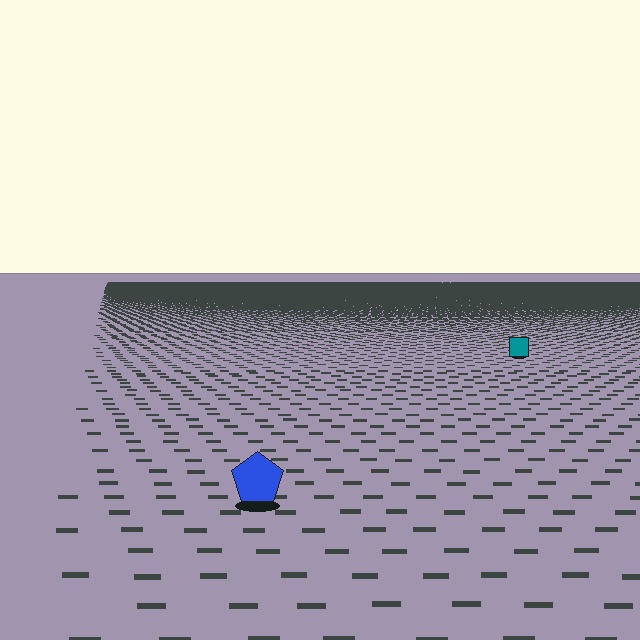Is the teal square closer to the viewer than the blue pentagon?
No. The blue pentagon is closer — you can tell from the texture gradient: the ground texture is coarser near it.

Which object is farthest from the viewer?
The teal square is farthest from the viewer. It appears smaller and the ground texture around it is denser.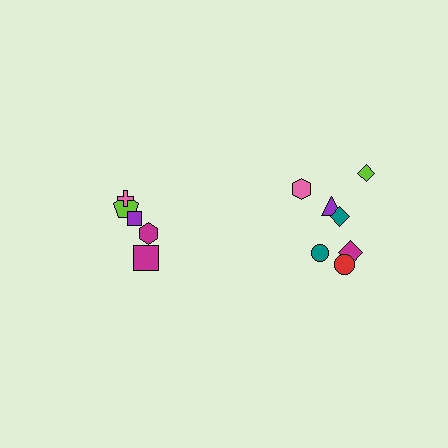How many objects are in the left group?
There are 5 objects.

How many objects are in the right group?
There are 7 objects.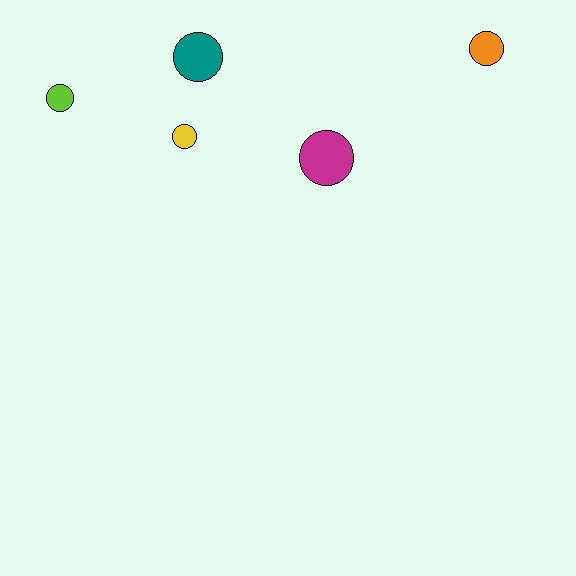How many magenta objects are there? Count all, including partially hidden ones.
There is 1 magenta object.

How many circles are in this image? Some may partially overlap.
There are 5 circles.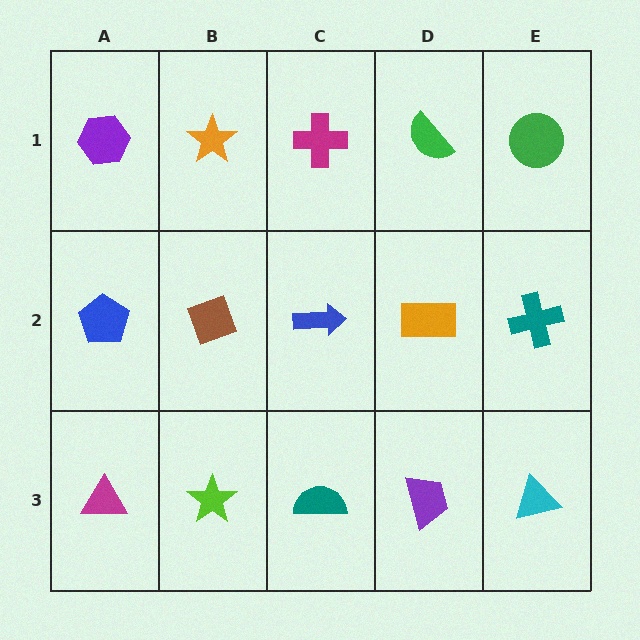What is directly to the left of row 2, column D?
A blue arrow.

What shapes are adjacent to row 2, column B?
An orange star (row 1, column B), a lime star (row 3, column B), a blue pentagon (row 2, column A), a blue arrow (row 2, column C).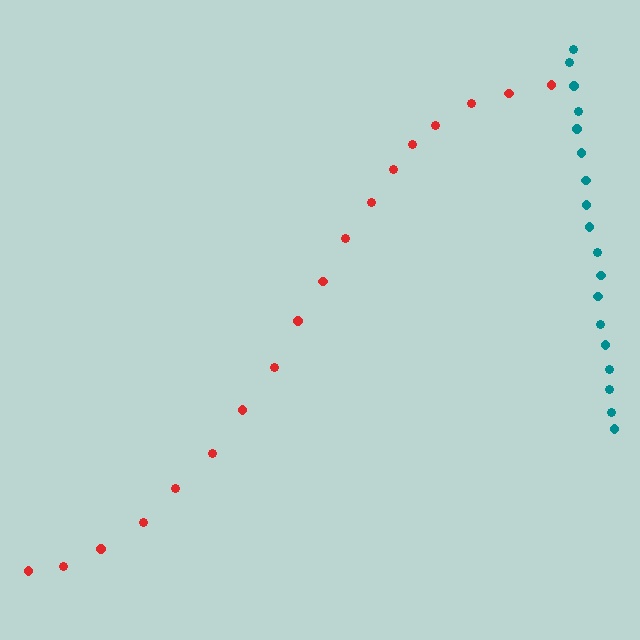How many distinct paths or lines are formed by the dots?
There are 2 distinct paths.